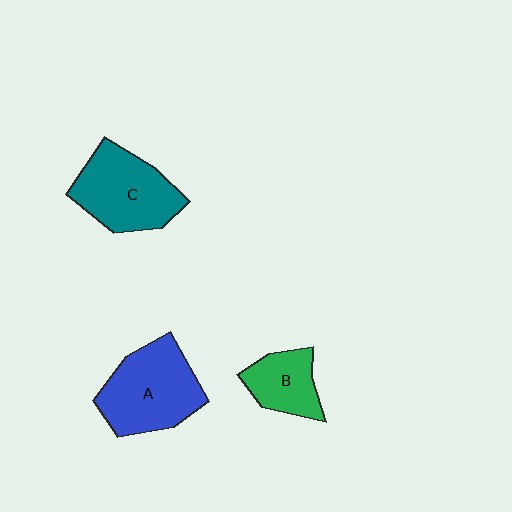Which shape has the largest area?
Shape A (blue).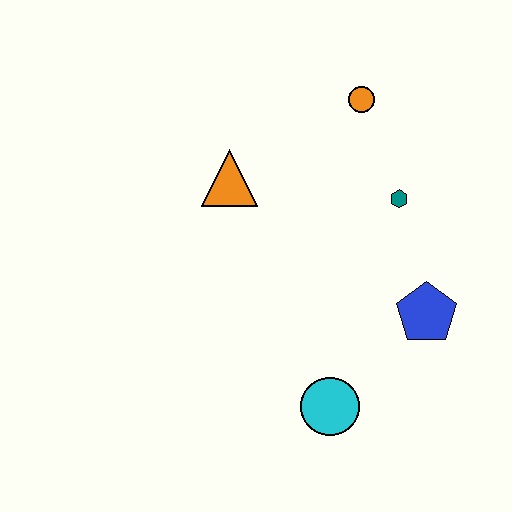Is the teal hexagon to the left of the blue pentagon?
Yes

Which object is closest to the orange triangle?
The orange circle is closest to the orange triangle.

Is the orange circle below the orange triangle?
No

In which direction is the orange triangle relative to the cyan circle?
The orange triangle is above the cyan circle.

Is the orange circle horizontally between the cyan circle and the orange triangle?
No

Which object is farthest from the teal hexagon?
The cyan circle is farthest from the teal hexagon.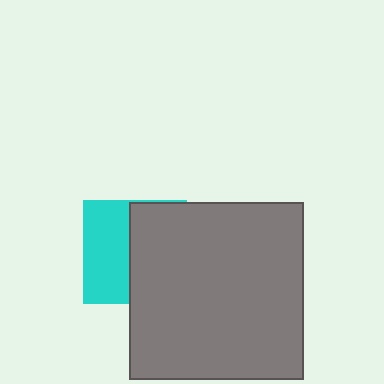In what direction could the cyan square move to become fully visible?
The cyan square could move left. That would shift it out from behind the gray rectangle entirely.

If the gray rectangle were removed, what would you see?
You would see the complete cyan square.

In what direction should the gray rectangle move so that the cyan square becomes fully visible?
The gray rectangle should move right. That is the shortest direction to clear the overlap and leave the cyan square fully visible.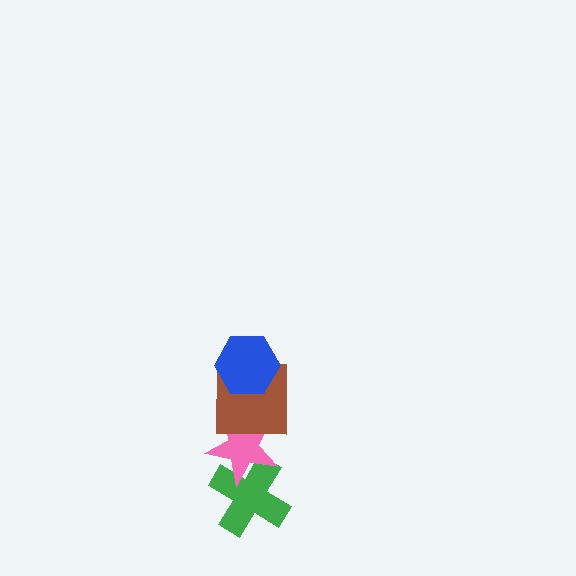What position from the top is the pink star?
The pink star is 3rd from the top.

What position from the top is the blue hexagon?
The blue hexagon is 1st from the top.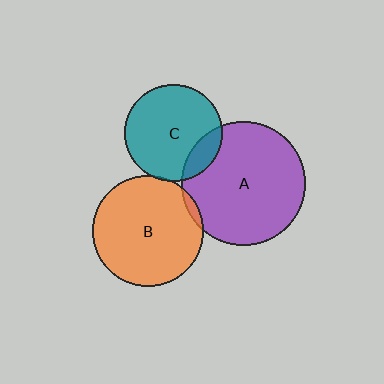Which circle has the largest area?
Circle A (purple).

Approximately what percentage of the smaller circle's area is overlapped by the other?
Approximately 15%.